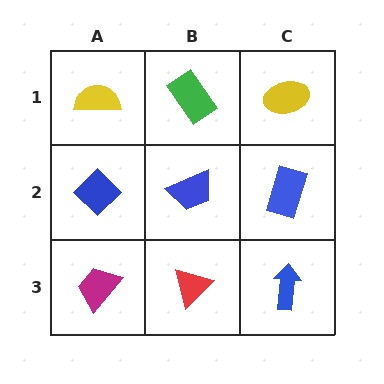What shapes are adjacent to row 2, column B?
A green rectangle (row 1, column B), a red triangle (row 3, column B), a blue diamond (row 2, column A), a blue rectangle (row 2, column C).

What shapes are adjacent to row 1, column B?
A blue trapezoid (row 2, column B), a yellow semicircle (row 1, column A), a yellow ellipse (row 1, column C).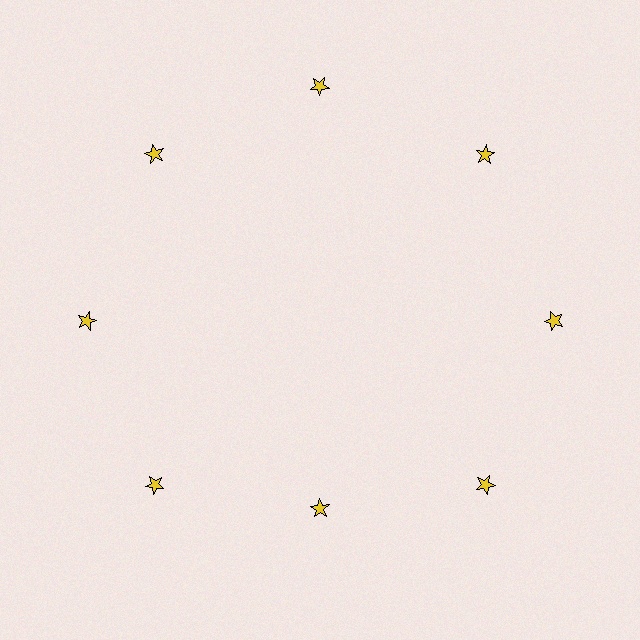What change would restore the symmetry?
The symmetry would be restored by moving it outward, back onto the ring so that all 8 stars sit at equal angles and equal distance from the center.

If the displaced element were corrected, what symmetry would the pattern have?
It would have 8-fold rotational symmetry — the pattern would map onto itself every 45 degrees.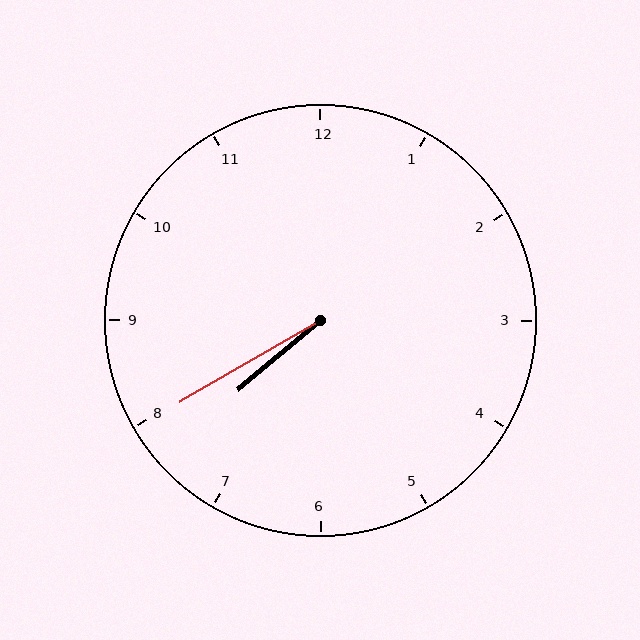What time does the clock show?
7:40.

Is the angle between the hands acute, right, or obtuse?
It is acute.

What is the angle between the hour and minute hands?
Approximately 10 degrees.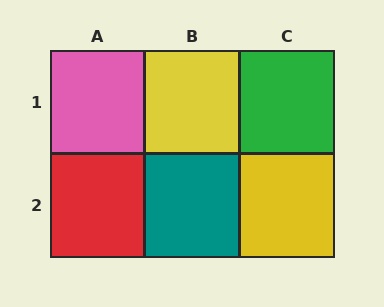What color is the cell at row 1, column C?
Green.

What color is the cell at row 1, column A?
Pink.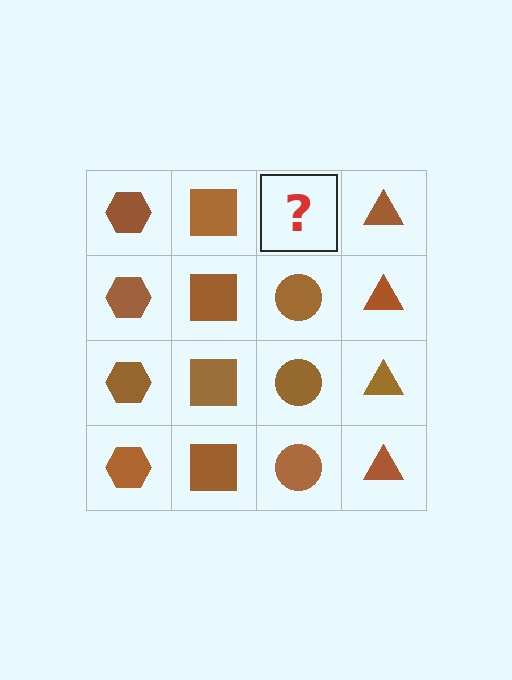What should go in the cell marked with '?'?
The missing cell should contain a brown circle.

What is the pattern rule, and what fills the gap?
The rule is that each column has a consistent shape. The gap should be filled with a brown circle.